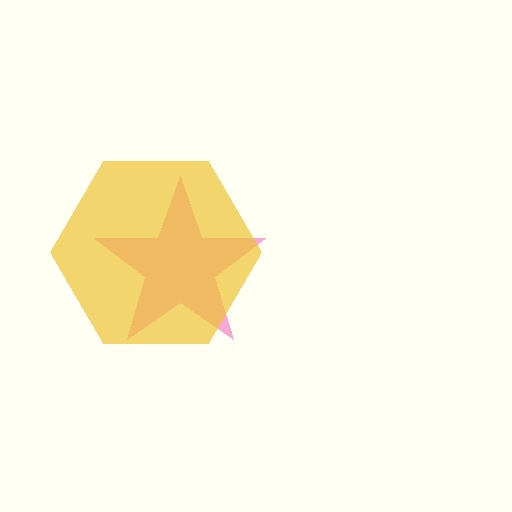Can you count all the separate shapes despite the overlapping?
Yes, there are 2 separate shapes.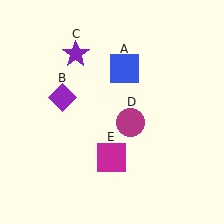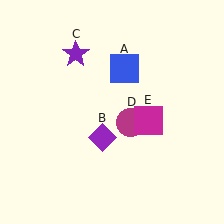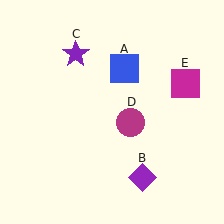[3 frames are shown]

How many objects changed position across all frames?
2 objects changed position: purple diamond (object B), magenta square (object E).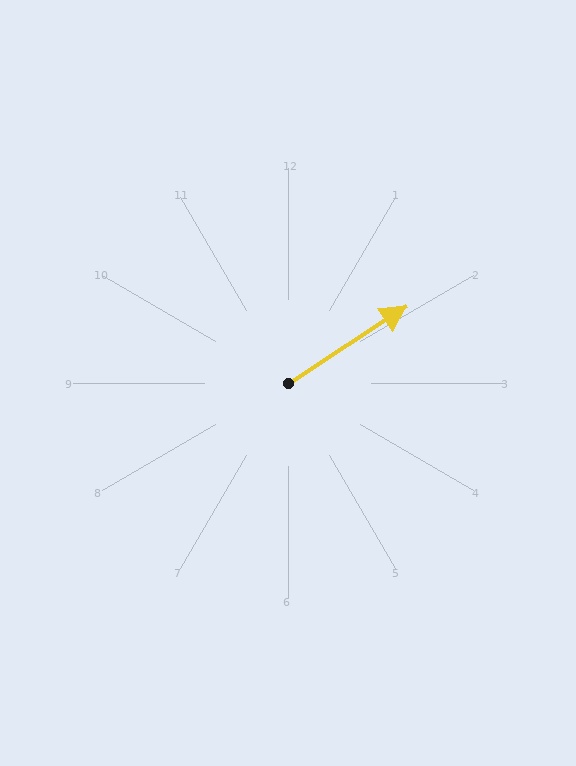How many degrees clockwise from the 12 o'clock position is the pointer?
Approximately 57 degrees.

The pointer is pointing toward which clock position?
Roughly 2 o'clock.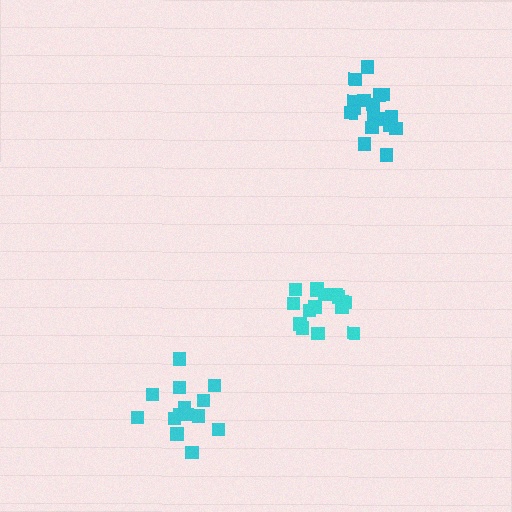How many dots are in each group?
Group 1: 15 dots, Group 2: 14 dots, Group 3: 18 dots (47 total).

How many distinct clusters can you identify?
There are 3 distinct clusters.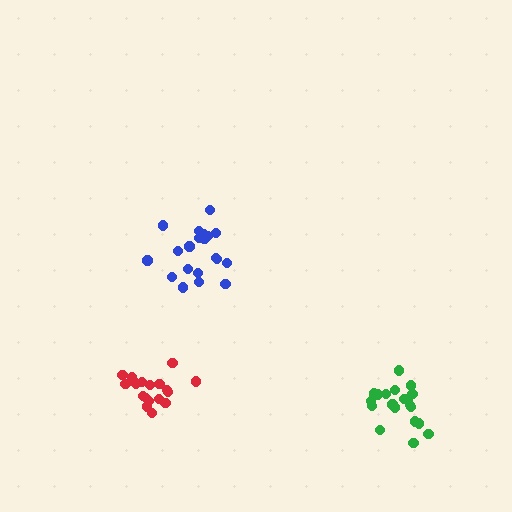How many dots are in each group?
Group 1: 21 dots, Group 2: 20 dots, Group 3: 18 dots (59 total).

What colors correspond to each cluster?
The clusters are colored: blue, green, red.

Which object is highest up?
The blue cluster is topmost.